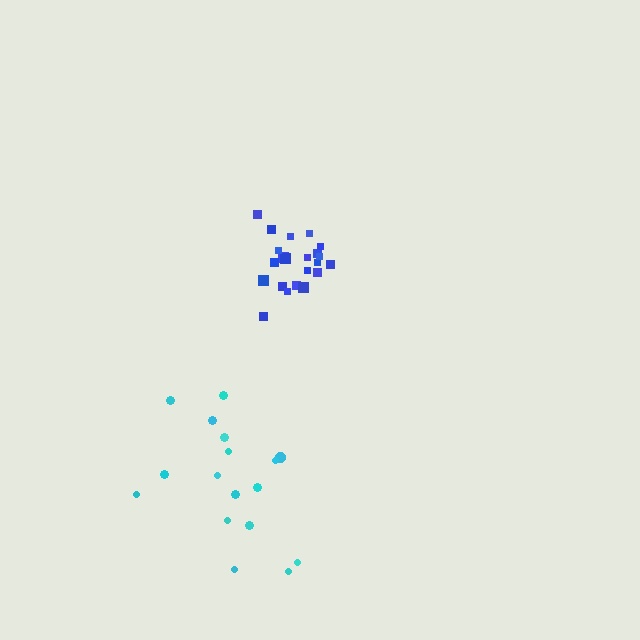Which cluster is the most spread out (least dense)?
Cyan.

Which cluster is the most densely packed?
Blue.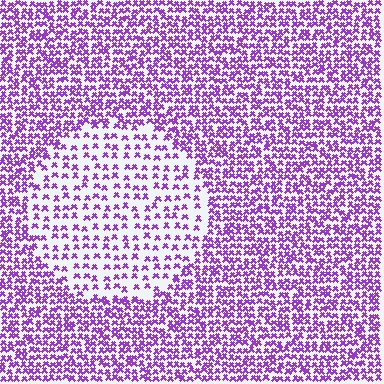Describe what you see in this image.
The image contains small purple elements arranged at two different densities. A circle-shaped region is visible where the elements are less densely packed than the surrounding area.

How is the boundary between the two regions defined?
The boundary is defined by a change in element density (approximately 2.1x ratio). All elements are the same color, size, and shape.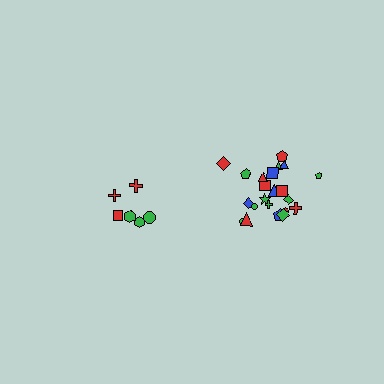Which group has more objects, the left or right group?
The right group.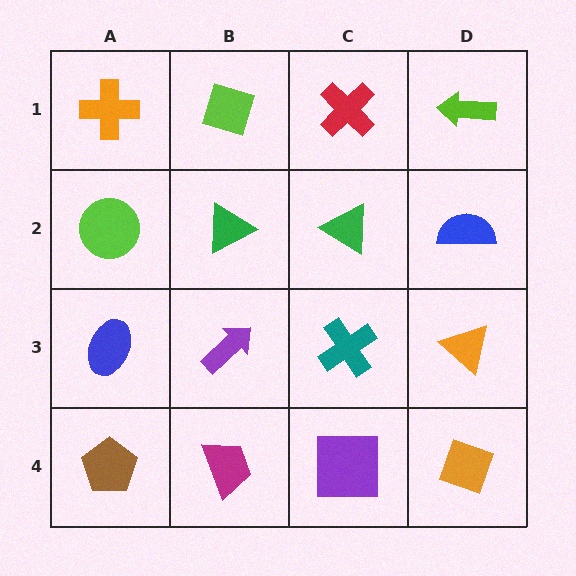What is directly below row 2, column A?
A blue ellipse.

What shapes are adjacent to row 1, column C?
A green triangle (row 2, column C), a lime diamond (row 1, column B), a lime arrow (row 1, column D).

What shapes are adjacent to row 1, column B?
A green triangle (row 2, column B), an orange cross (row 1, column A), a red cross (row 1, column C).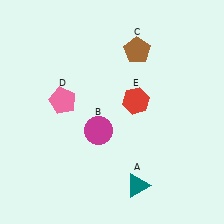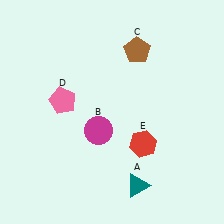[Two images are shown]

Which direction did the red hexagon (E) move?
The red hexagon (E) moved down.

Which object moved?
The red hexagon (E) moved down.